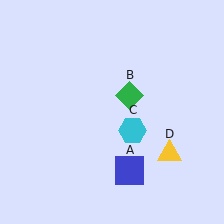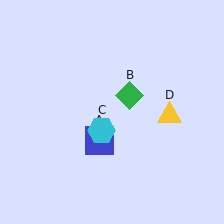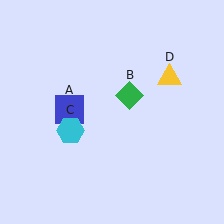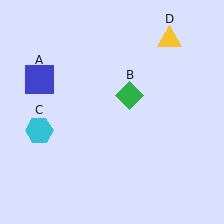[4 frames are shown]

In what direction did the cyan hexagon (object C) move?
The cyan hexagon (object C) moved left.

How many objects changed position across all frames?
3 objects changed position: blue square (object A), cyan hexagon (object C), yellow triangle (object D).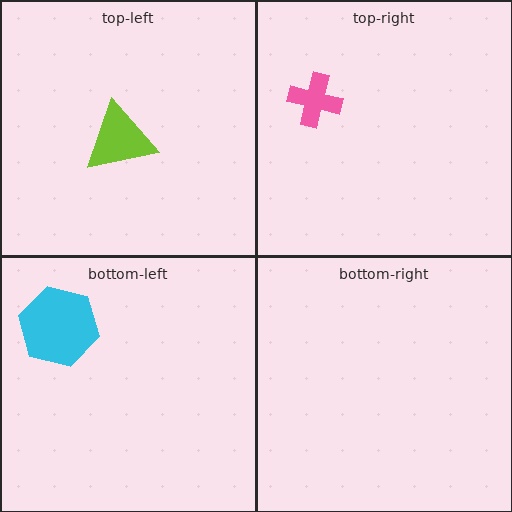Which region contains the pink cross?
The top-right region.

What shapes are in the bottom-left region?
The cyan hexagon.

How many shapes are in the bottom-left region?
1.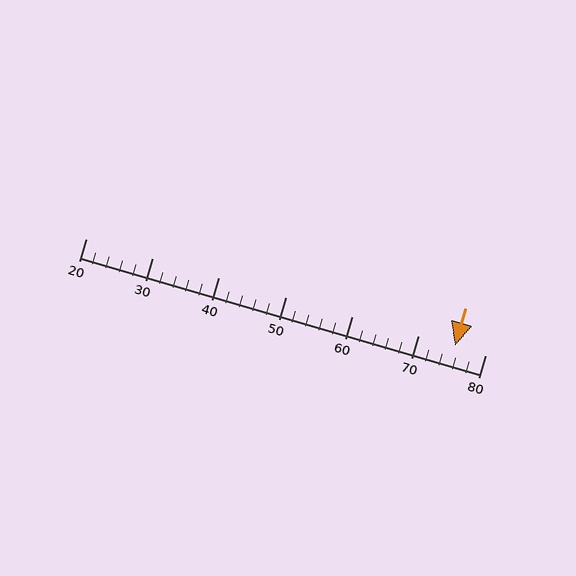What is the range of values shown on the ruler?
The ruler shows values from 20 to 80.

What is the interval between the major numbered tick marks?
The major tick marks are spaced 10 units apart.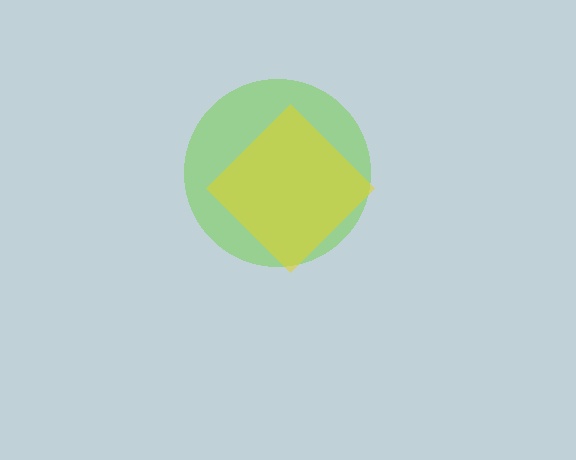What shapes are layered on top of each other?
The layered shapes are: a lime circle, a yellow diamond.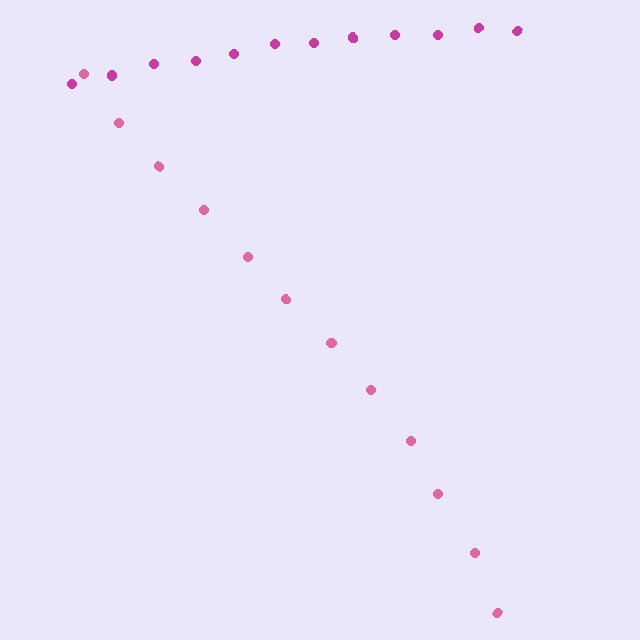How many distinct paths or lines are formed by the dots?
There are 2 distinct paths.